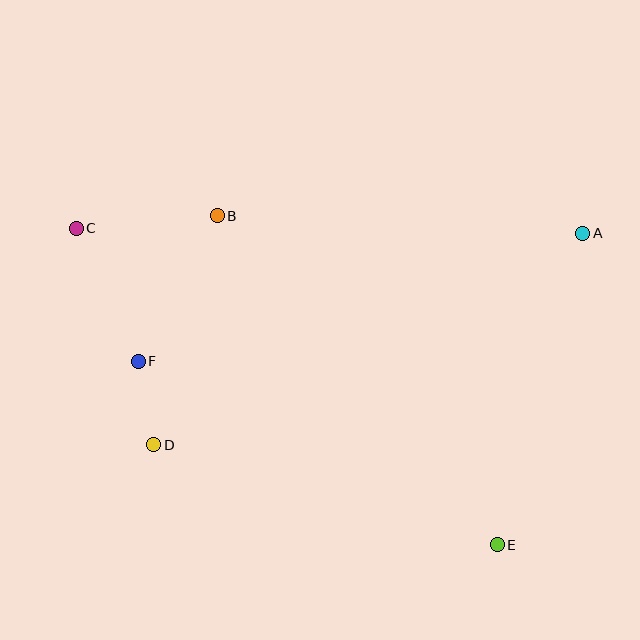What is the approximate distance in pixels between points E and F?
The distance between E and F is approximately 403 pixels.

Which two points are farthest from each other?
Points C and E are farthest from each other.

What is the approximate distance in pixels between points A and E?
The distance between A and E is approximately 323 pixels.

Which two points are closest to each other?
Points D and F are closest to each other.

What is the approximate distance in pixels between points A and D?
The distance between A and D is approximately 478 pixels.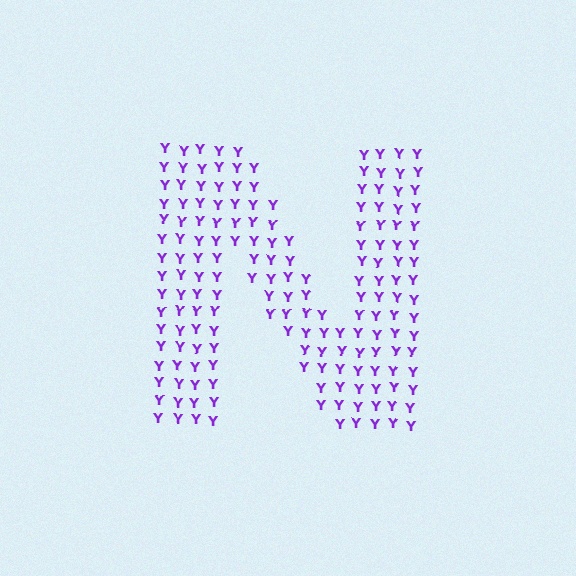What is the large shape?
The large shape is the letter N.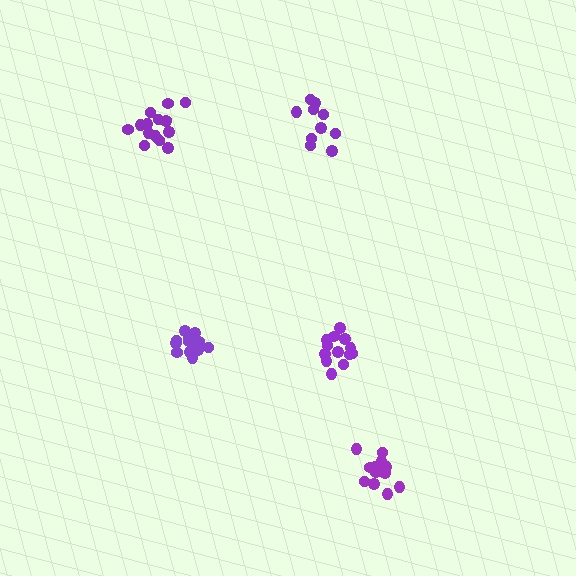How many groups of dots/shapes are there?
There are 5 groups.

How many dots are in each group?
Group 1: 12 dots, Group 2: 14 dots, Group 3: 13 dots, Group 4: 10 dots, Group 5: 15 dots (64 total).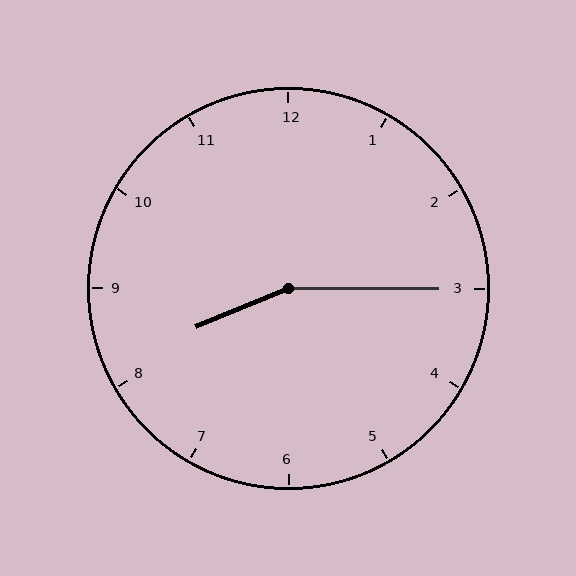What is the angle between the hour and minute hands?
Approximately 158 degrees.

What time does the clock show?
8:15.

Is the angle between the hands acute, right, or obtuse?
It is obtuse.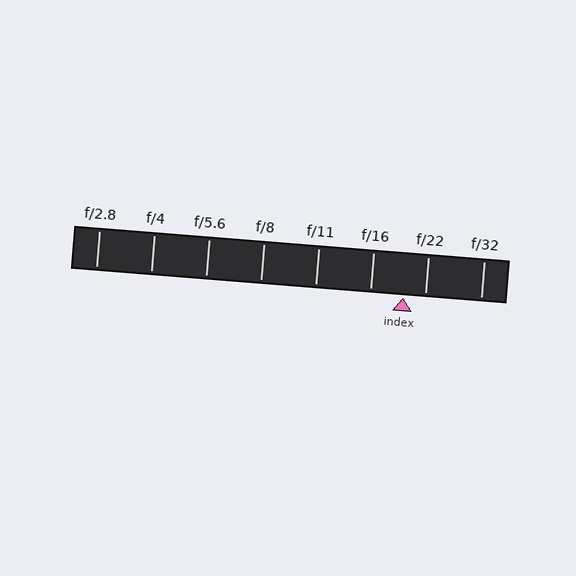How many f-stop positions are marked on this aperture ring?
There are 8 f-stop positions marked.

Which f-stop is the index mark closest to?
The index mark is closest to f/22.